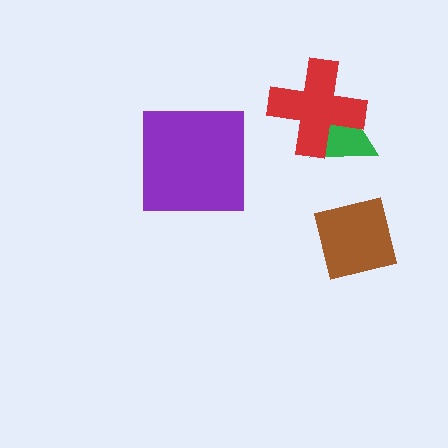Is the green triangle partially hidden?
Yes, it is partially covered by another shape.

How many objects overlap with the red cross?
1 object overlaps with the red cross.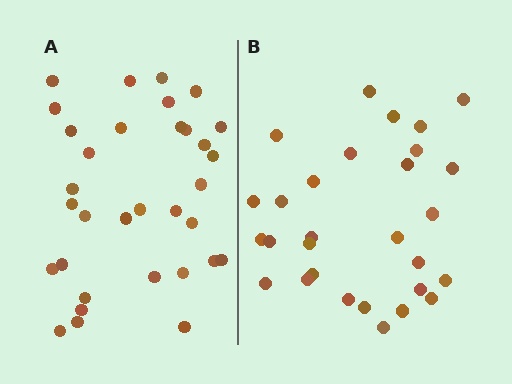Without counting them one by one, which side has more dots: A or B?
Region A (the left region) has more dots.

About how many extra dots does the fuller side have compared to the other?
Region A has about 4 more dots than region B.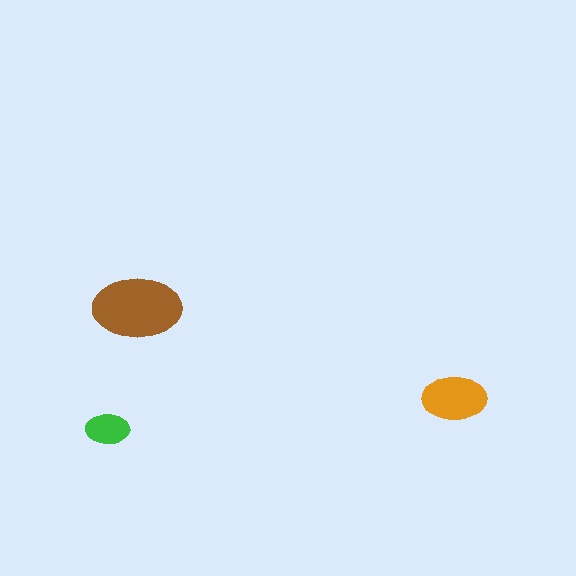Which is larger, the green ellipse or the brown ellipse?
The brown one.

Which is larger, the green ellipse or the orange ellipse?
The orange one.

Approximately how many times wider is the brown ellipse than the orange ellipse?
About 1.5 times wider.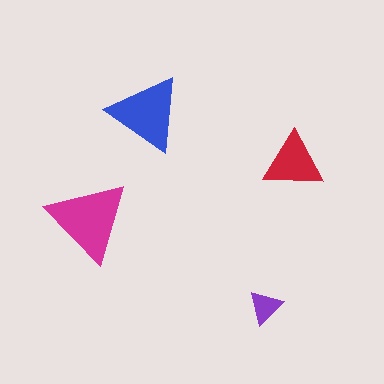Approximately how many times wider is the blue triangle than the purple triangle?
About 2 times wider.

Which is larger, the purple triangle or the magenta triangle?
The magenta one.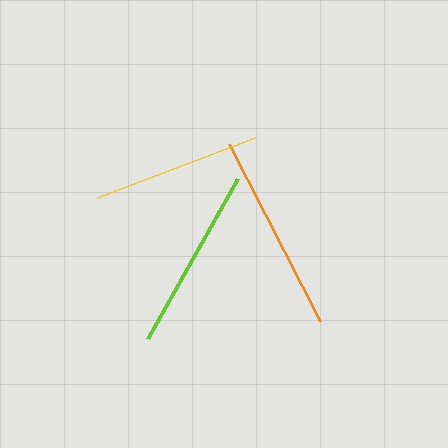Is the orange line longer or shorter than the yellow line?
The orange line is longer than the yellow line.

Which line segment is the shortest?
The yellow line is the shortest at approximately 170 pixels.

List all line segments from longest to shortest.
From longest to shortest: orange, lime, yellow.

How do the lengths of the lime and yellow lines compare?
The lime and yellow lines are approximately the same length.